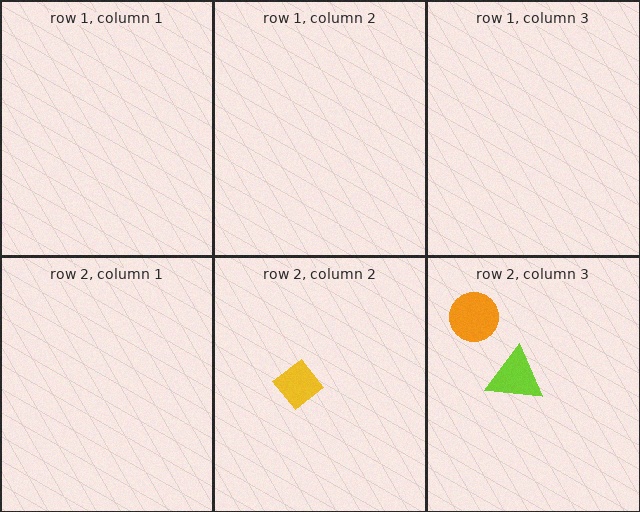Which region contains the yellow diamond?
The row 2, column 2 region.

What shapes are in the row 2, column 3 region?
The lime triangle, the orange circle.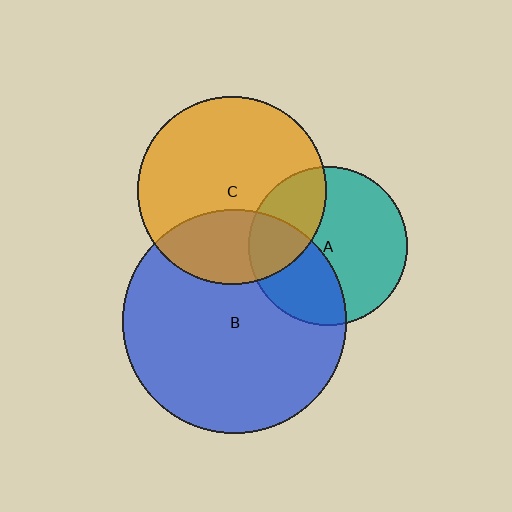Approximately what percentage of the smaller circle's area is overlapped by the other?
Approximately 30%.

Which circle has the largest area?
Circle B (blue).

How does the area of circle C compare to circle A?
Approximately 1.4 times.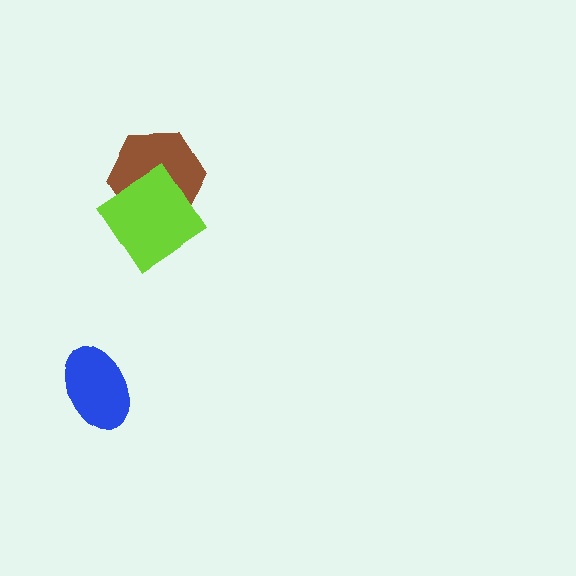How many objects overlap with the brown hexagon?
1 object overlaps with the brown hexagon.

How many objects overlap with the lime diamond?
1 object overlaps with the lime diamond.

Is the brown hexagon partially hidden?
Yes, it is partially covered by another shape.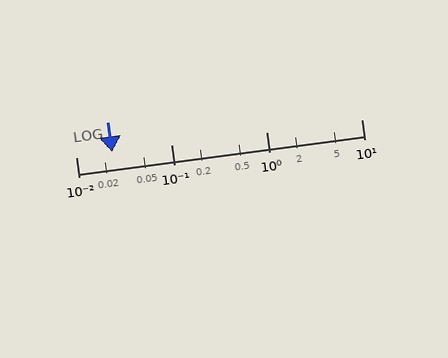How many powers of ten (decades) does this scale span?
The scale spans 3 decades, from 0.01 to 10.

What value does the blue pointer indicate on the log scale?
The pointer indicates approximately 0.024.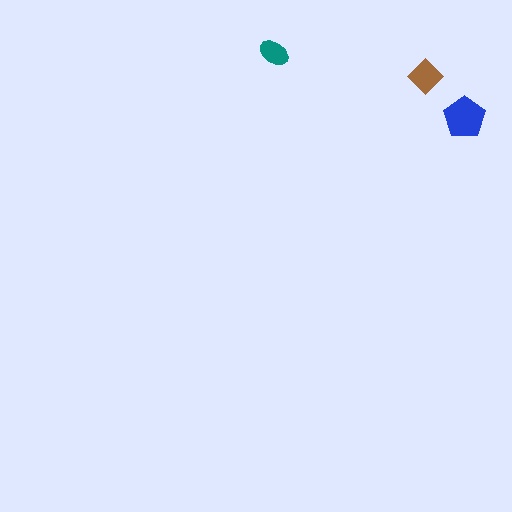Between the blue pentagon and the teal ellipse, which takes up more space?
The blue pentagon.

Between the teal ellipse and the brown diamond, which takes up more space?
The brown diamond.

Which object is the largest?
The blue pentagon.